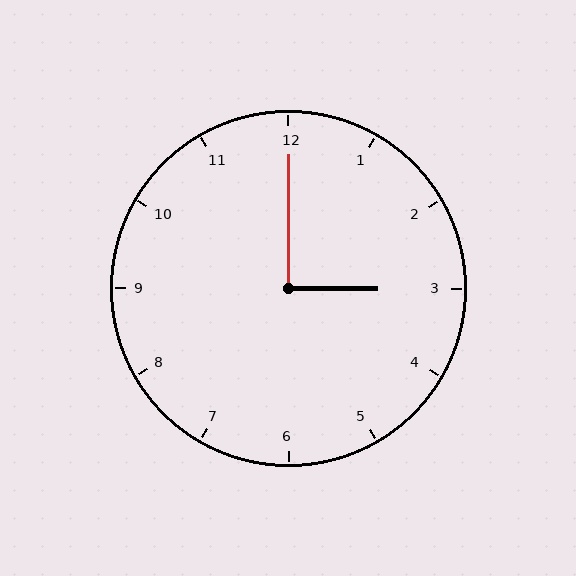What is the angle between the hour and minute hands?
Approximately 90 degrees.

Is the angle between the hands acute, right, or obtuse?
It is right.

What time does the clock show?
3:00.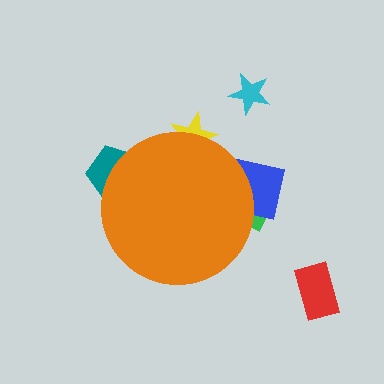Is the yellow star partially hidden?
Yes, the yellow star is partially hidden behind the orange circle.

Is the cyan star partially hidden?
No, the cyan star is fully visible.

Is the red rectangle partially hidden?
No, the red rectangle is fully visible.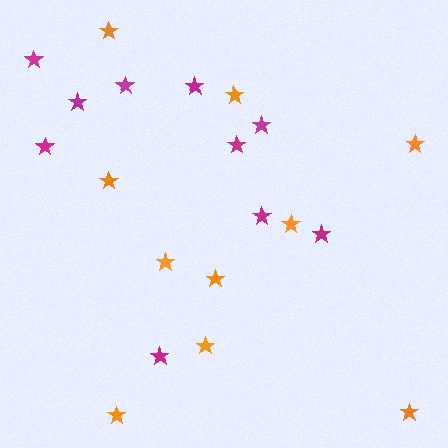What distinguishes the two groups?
There are 2 groups: one group of orange stars (10) and one group of magenta stars (10).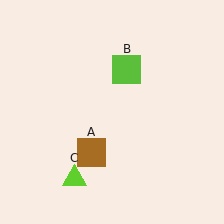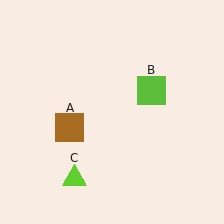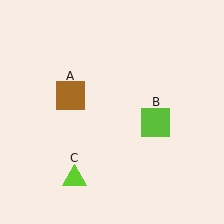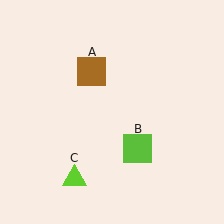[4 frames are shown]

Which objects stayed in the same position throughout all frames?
Lime triangle (object C) remained stationary.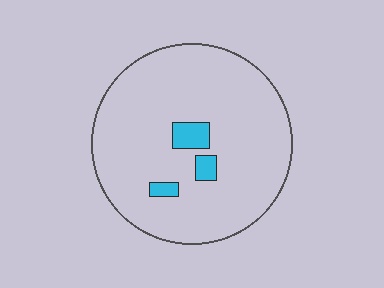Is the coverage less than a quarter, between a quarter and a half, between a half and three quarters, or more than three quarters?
Less than a quarter.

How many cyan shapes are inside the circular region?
3.